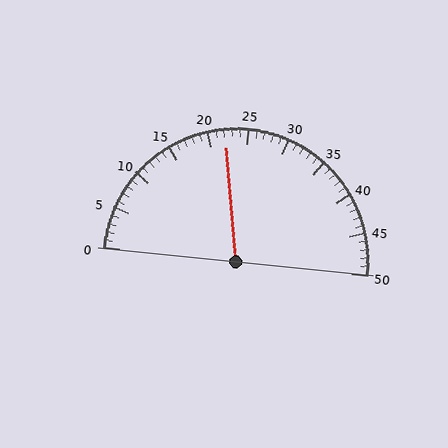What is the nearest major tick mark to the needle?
The nearest major tick mark is 20.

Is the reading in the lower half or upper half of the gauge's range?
The reading is in the lower half of the range (0 to 50).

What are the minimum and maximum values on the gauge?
The gauge ranges from 0 to 50.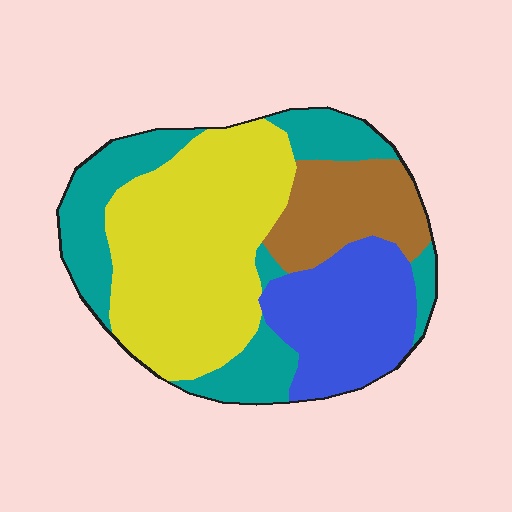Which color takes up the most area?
Yellow, at roughly 40%.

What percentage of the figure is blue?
Blue covers roughly 20% of the figure.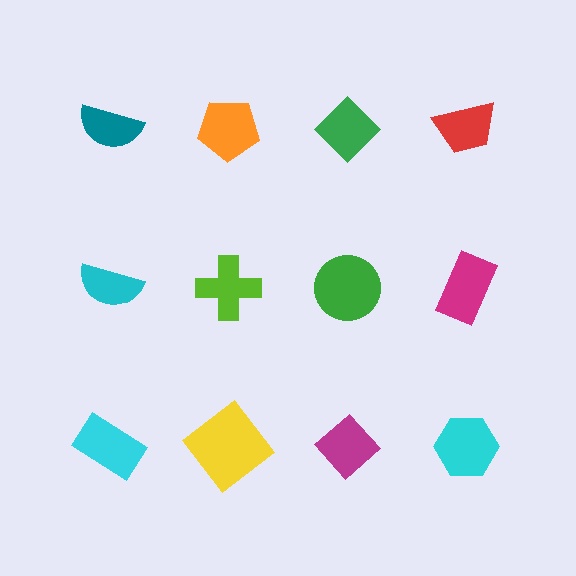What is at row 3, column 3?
A magenta diamond.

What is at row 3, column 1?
A cyan rectangle.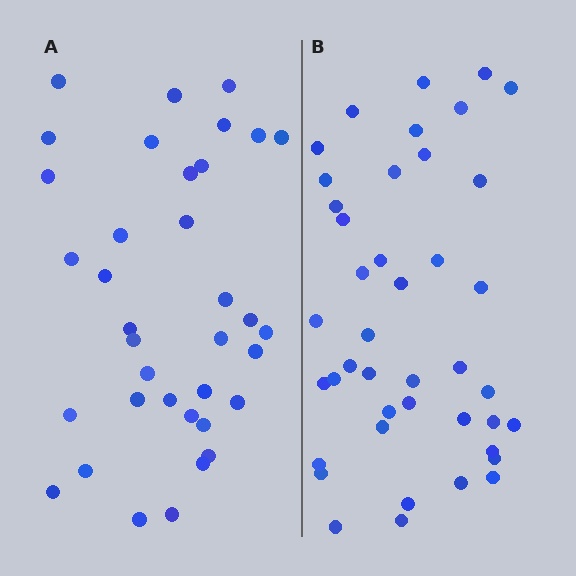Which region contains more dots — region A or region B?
Region B (the right region) has more dots.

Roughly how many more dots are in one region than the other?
Region B has about 6 more dots than region A.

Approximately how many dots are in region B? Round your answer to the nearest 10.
About 40 dots. (The exact count is 42, which rounds to 40.)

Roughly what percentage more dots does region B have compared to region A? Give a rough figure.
About 15% more.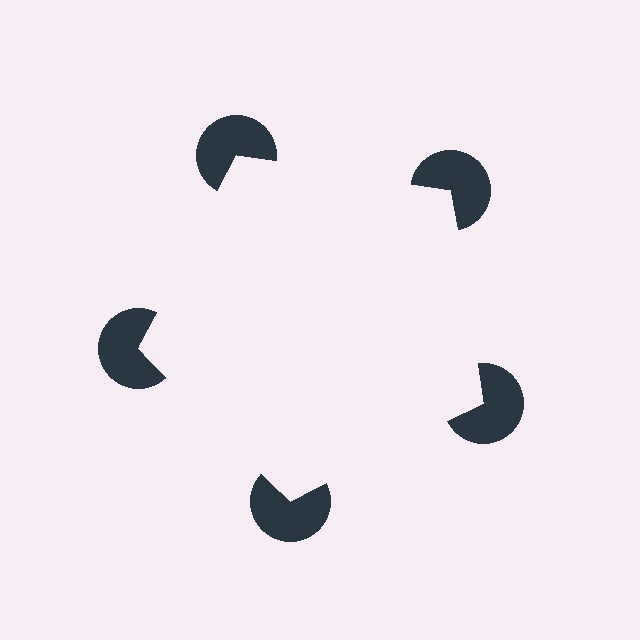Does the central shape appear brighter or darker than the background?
It typically appears slightly brighter than the background, even though no actual brightness change is drawn.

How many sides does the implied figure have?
5 sides.